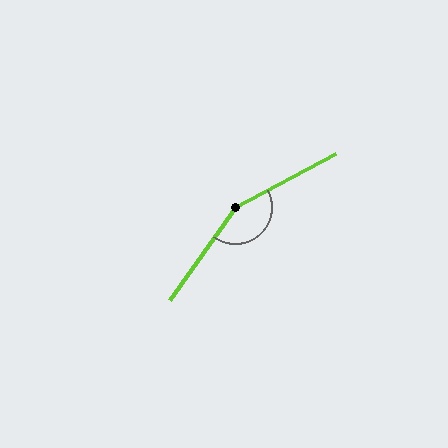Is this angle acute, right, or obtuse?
It is obtuse.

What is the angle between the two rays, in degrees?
Approximately 154 degrees.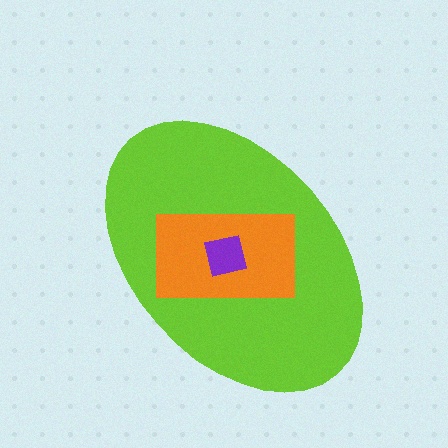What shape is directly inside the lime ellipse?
The orange rectangle.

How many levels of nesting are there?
3.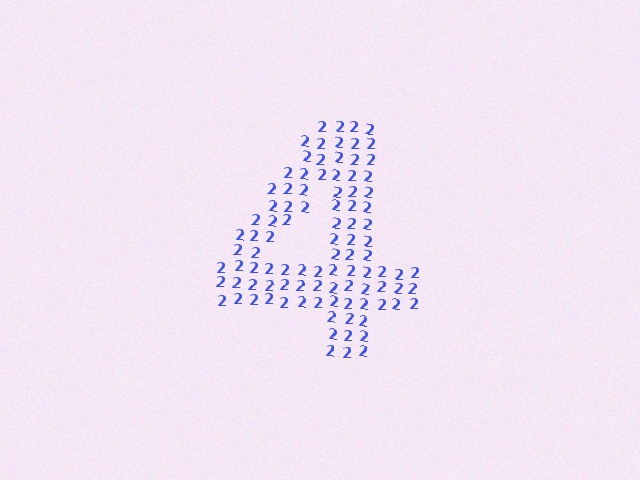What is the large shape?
The large shape is the digit 4.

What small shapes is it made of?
It is made of small digit 2's.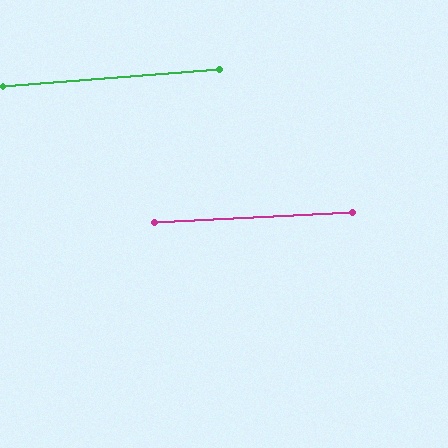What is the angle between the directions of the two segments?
Approximately 2 degrees.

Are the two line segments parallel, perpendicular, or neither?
Parallel — their directions differ by only 1.7°.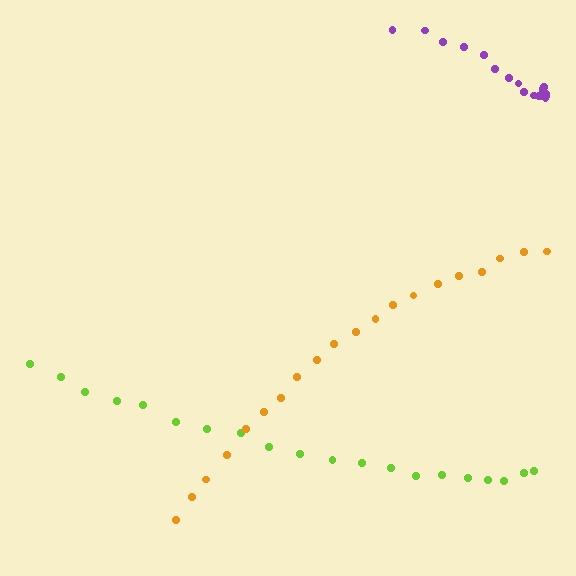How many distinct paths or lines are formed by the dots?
There are 3 distinct paths.